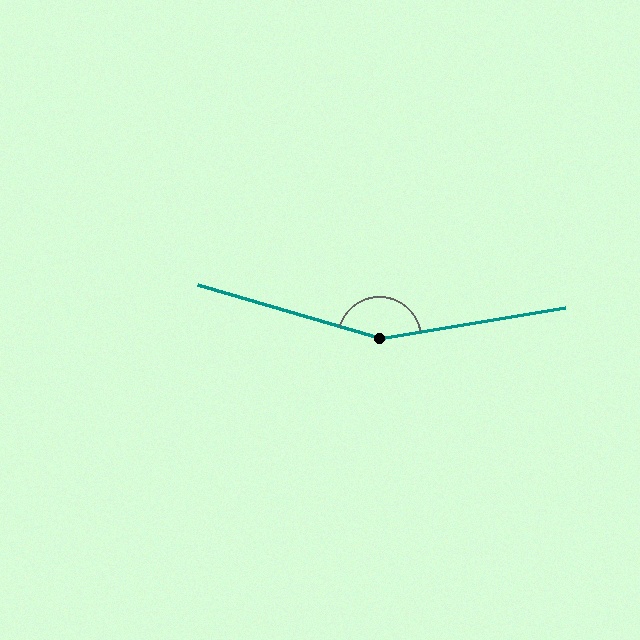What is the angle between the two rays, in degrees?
Approximately 154 degrees.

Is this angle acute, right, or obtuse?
It is obtuse.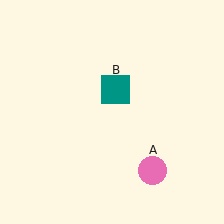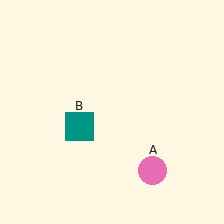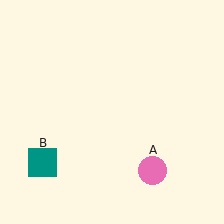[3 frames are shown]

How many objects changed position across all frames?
1 object changed position: teal square (object B).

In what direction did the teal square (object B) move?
The teal square (object B) moved down and to the left.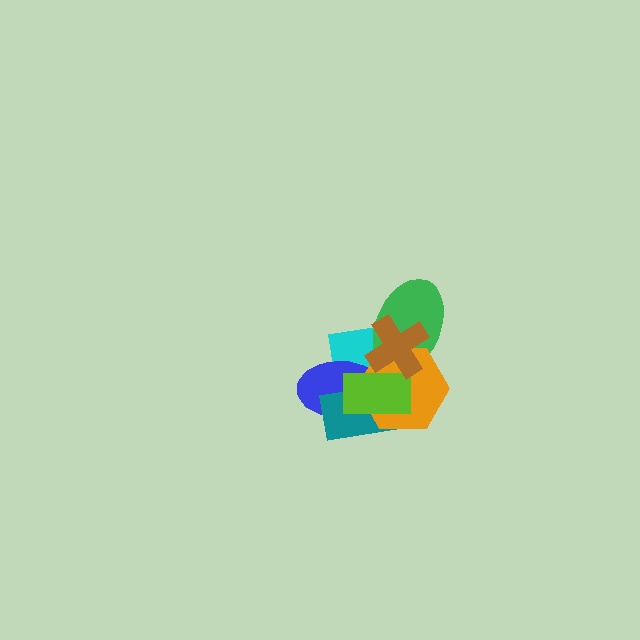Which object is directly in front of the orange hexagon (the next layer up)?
The lime rectangle is directly in front of the orange hexagon.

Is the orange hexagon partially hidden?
Yes, it is partially covered by another shape.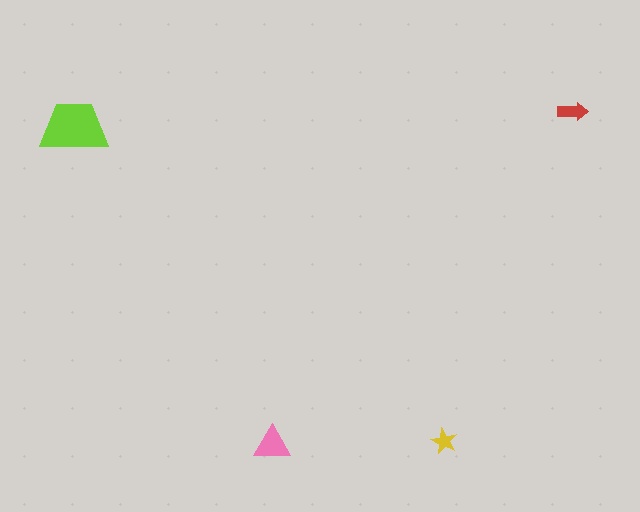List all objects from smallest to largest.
The yellow star, the red arrow, the pink triangle, the lime trapezoid.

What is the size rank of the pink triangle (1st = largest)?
2nd.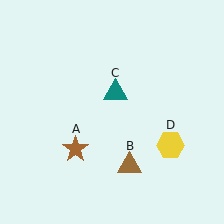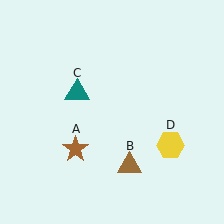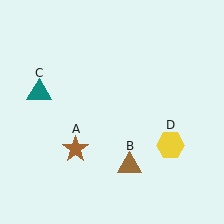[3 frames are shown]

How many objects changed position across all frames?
1 object changed position: teal triangle (object C).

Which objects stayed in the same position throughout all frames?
Brown star (object A) and brown triangle (object B) and yellow hexagon (object D) remained stationary.